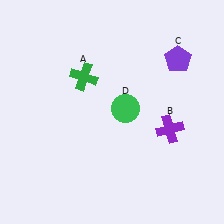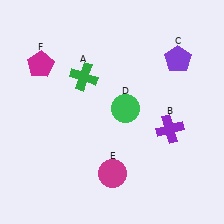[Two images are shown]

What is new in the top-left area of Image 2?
A magenta pentagon (F) was added in the top-left area of Image 2.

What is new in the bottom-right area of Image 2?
A magenta circle (E) was added in the bottom-right area of Image 2.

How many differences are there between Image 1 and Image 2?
There are 2 differences between the two images.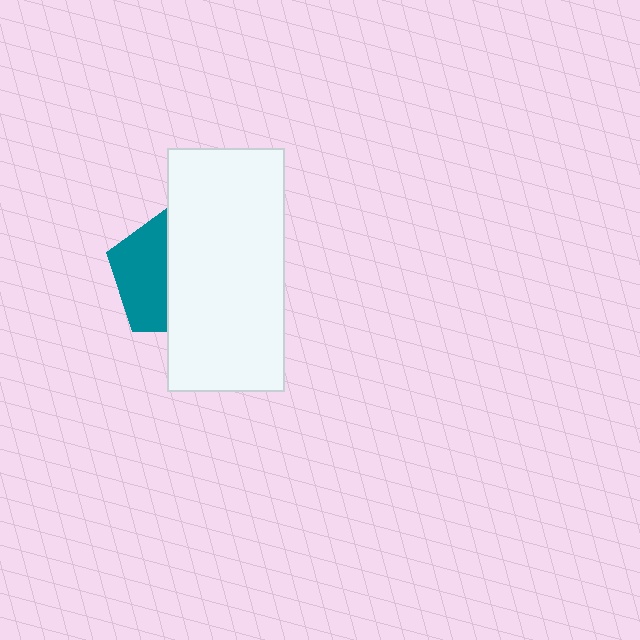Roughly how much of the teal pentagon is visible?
A small part of it is visible (roughly 44%).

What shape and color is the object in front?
The object in front is a white rectangle.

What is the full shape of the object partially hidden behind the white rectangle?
The partially hidden object is a teal pentagon.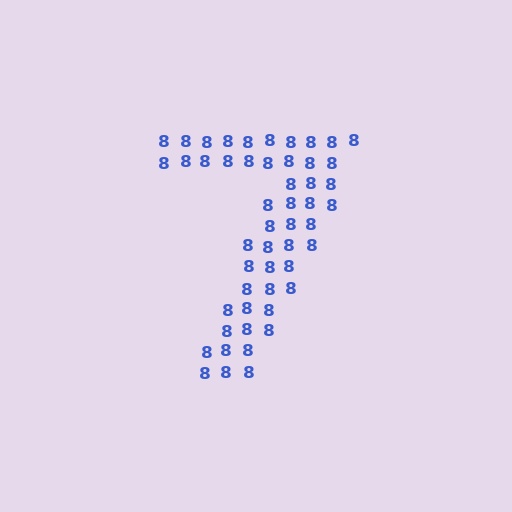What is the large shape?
The large shape is the digit 7.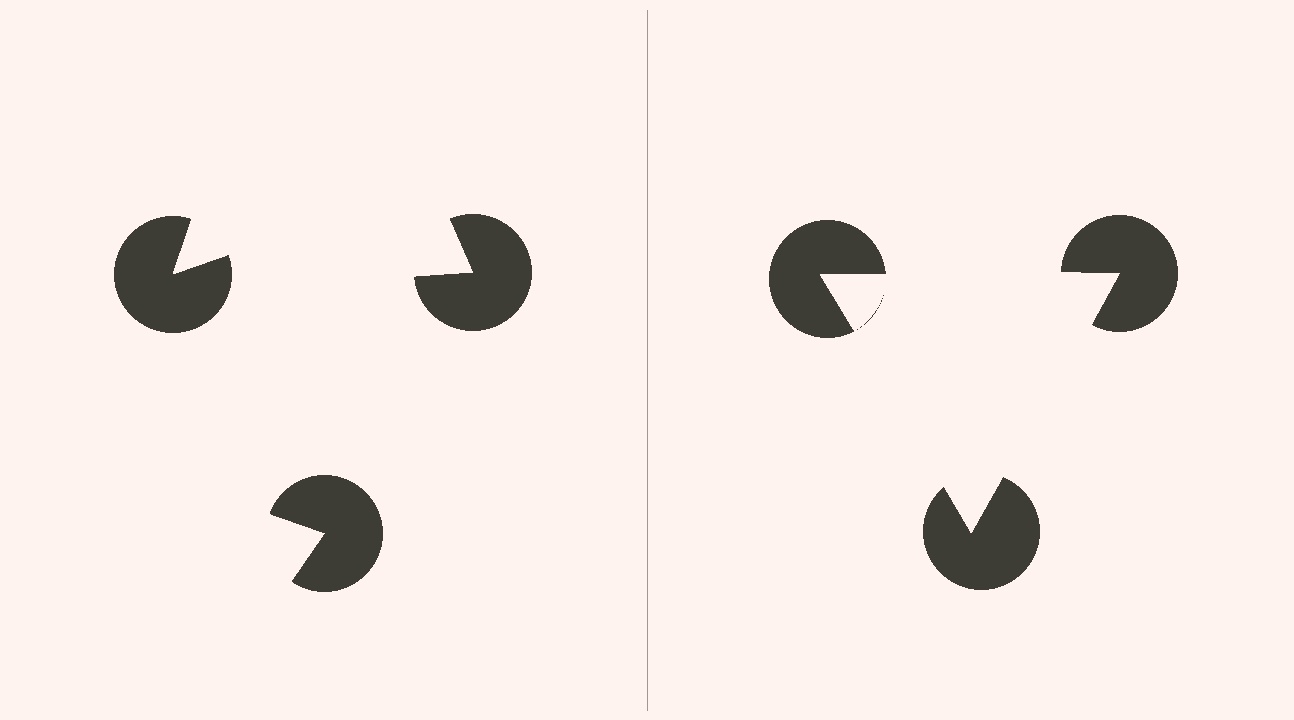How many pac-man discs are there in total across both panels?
6 — 3 on each side.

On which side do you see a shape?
An illusory triangle appears on the right side. On the left side the wedge cuts are rotated, so no coherent shape forms.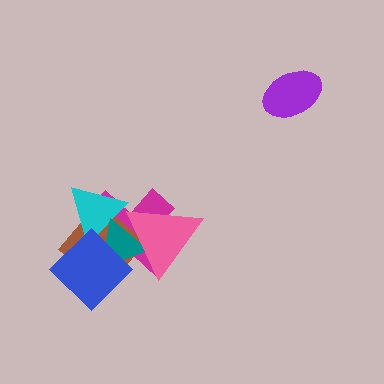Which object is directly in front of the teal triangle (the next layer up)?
The pink triangle is directly in front of the teal triangle.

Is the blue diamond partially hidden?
No, no other shape covers it.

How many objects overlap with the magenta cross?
5 objects overlap with the magenta cross.